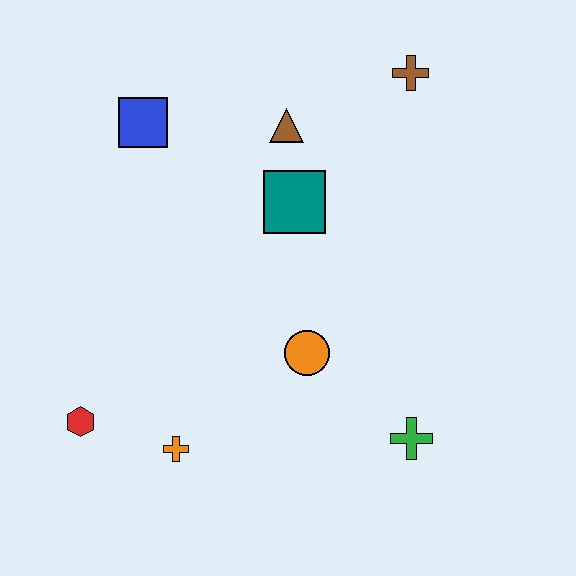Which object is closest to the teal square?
The brown triangle is closest to the teal square.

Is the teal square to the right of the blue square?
Yes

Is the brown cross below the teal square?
No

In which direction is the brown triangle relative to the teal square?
The brown triangle is above the teal square.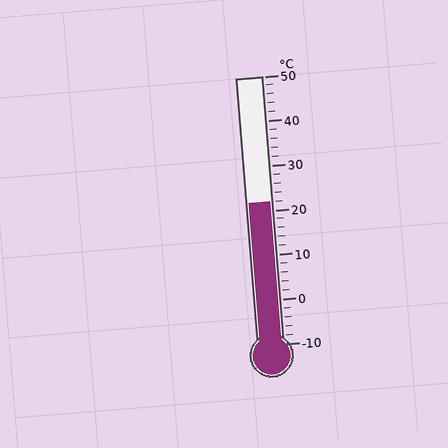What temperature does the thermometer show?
The thermometer shows approximately 22°C.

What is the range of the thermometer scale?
The thermometer scale ranges from -10°C to 50°C.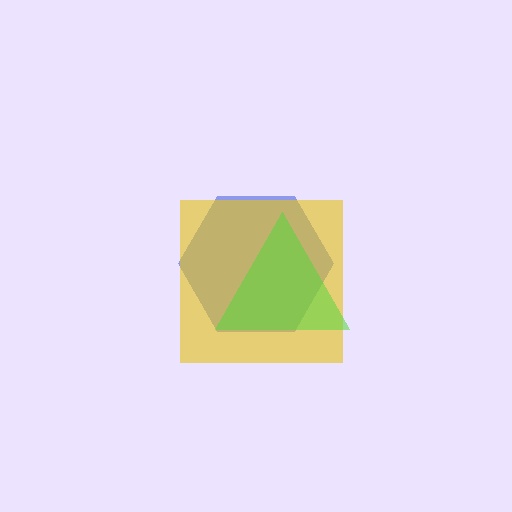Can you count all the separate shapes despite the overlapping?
Yes, there are 3 separate shapes.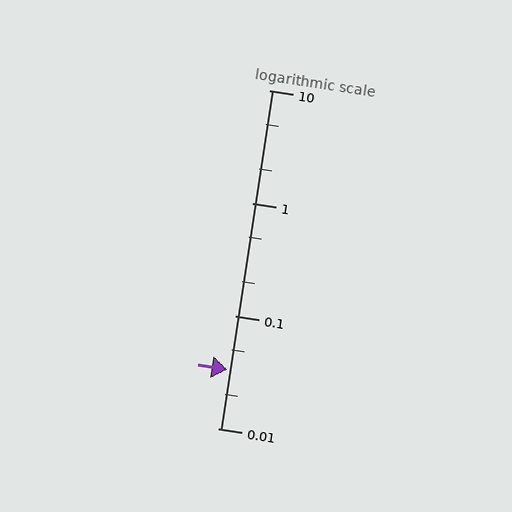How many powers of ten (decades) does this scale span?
The scale spans 3 decades, from 0.01 to 10.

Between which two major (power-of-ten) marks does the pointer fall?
The pointer is between 0.01 and 0.1.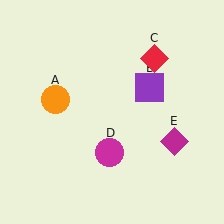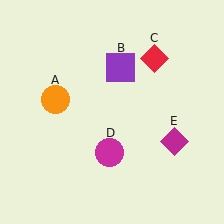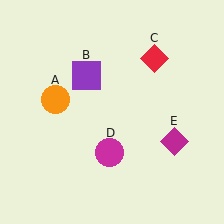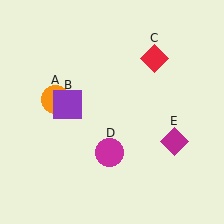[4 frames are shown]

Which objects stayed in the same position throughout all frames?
Orange circle (object A) and red diamond (object C) and magenta circle (object D) and magenta diamond (object E) remained stationary.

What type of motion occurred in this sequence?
The purple square (object B) rotated counterclockwise around the center of the scene.